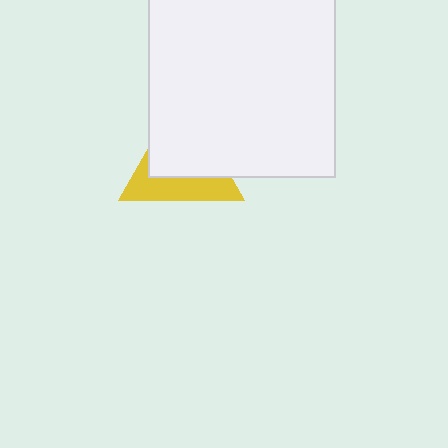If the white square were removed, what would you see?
You would see the complete yellow triangle.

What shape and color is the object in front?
The object in front is a white square.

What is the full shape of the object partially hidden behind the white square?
The partially hidden object is a yellow triangle.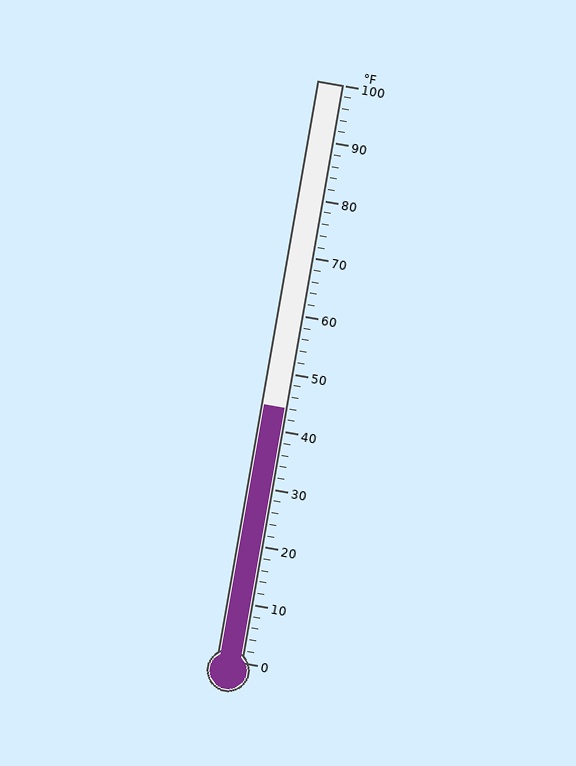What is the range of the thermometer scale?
The thermometer scale ranges from 0°F to 100°F.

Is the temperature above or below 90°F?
The temperature is below 90°F.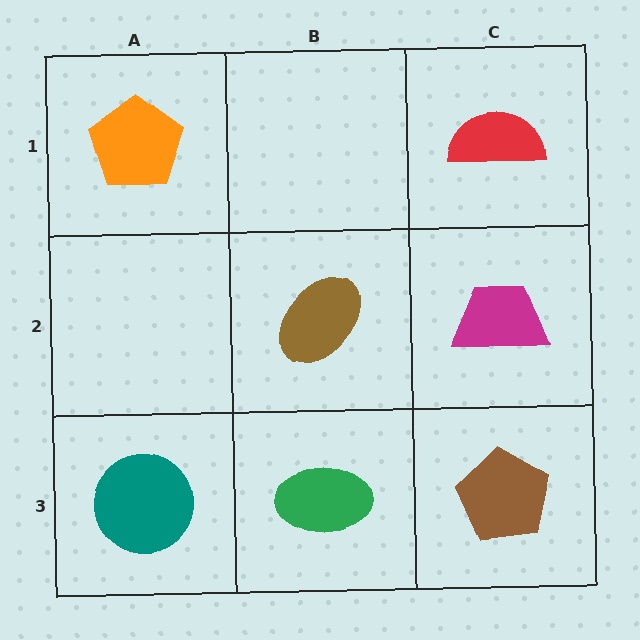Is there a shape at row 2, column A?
No, that cell is empty.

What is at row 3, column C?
A brown pentagon.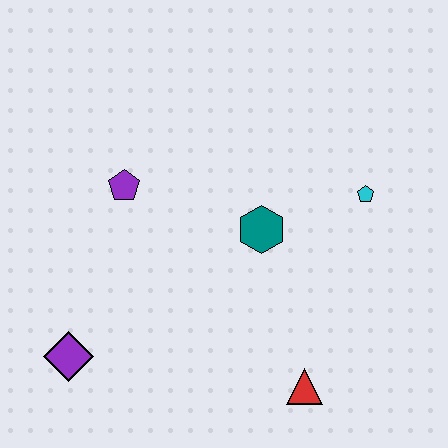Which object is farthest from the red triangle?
The purple pentagon is farthest from the red triangle.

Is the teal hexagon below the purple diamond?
No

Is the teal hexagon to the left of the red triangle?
Yes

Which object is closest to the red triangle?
The teal hexagon is closest to the red triangle.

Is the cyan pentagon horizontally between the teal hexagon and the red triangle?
No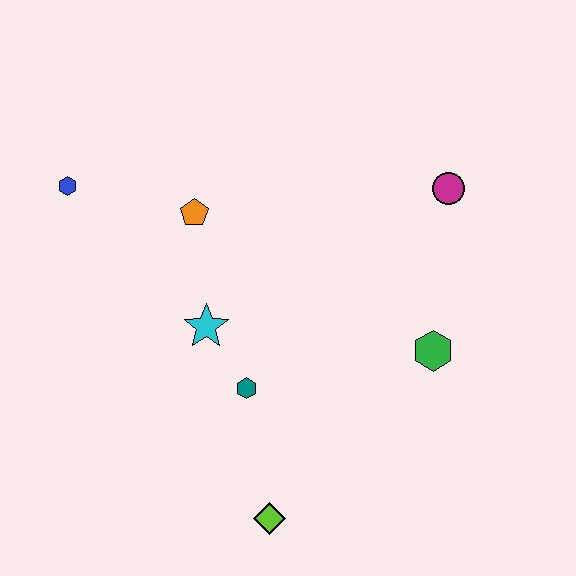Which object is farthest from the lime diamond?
The blue hexagon is farthest from the lime diamond.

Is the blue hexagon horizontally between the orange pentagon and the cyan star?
No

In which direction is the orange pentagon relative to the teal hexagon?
The orange pentagon is above the teal hexagon.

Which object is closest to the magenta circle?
The green hexagon is closest to the magenta circle.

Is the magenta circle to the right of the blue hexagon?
Yes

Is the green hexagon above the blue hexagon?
No